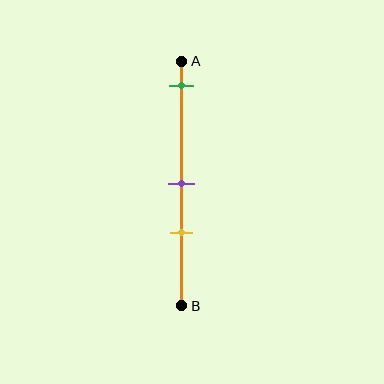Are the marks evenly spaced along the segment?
No, the marks are not evenly spaced.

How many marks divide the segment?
There are 3 marks dividing the segment.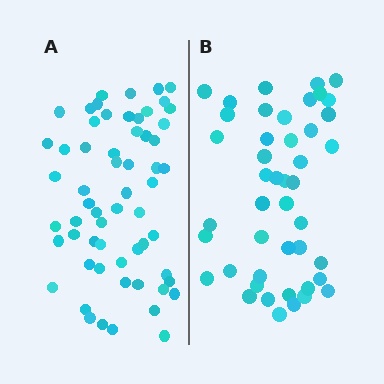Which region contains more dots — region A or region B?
Region A (the left region) has more dots.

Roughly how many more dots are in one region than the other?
Region A has approximately 15 more dots than region B.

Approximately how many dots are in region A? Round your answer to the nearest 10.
About 60 dots.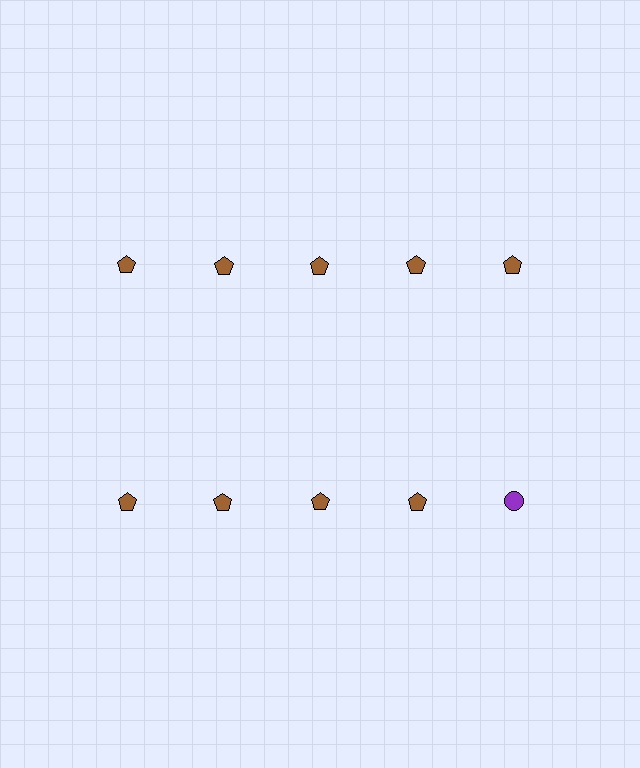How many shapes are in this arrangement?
There are 10 shapes arranged in a grid pattern.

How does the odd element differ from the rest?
It differs in both color (purple instead of brown) and shape (circle instead of pentagon).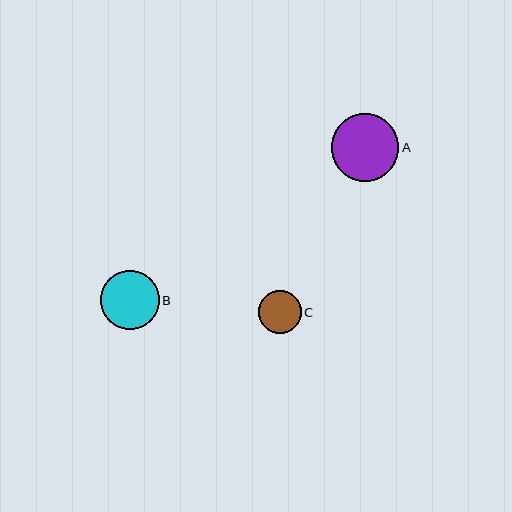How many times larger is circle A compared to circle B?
Circle A is approximately 1.2 times the size of circle B.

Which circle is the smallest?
Circle C is the smallest with a size of approximately 43 pixels.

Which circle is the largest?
Circle A is the largest with a size of approximately 68 pixels.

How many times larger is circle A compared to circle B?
Circle A is approximately 1.2 times the size of circle B.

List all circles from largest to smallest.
From largest to smallest: A, B, C.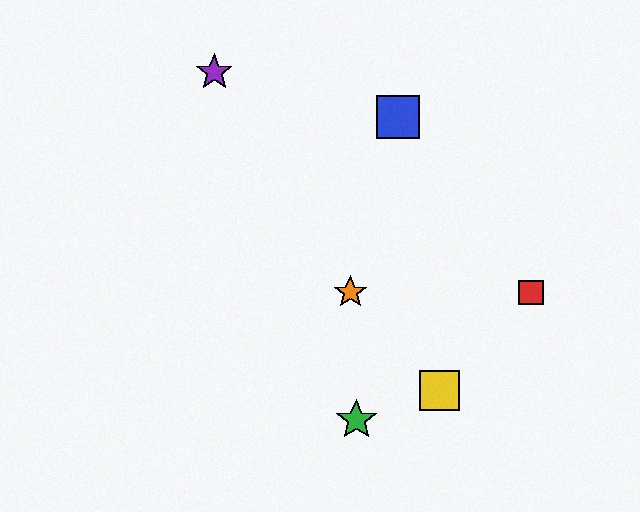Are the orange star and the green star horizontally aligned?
No, the orange star is at y≈292 and the green star is at y≈420.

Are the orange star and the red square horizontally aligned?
Yes, both are at y≈292.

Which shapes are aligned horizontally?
The red square, the orange star are aligned horizontally.